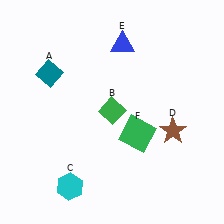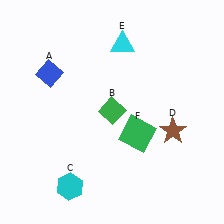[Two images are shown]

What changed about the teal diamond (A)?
In Image 1, A is teal. In Image 2, it changed to blue.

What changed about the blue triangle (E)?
In Image 1, E is blue. In Image 2, it changed to cyan.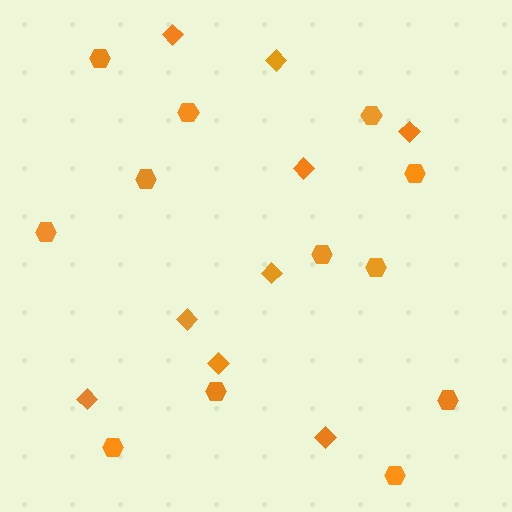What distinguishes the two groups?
There are 2 groups: one group of diamonds (9) and one group of hexagons (12).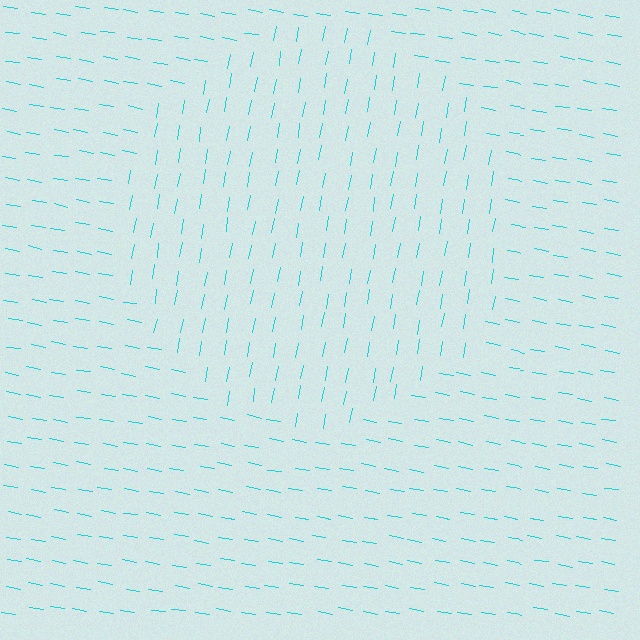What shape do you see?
I see a circle.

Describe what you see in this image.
The image is filled with small cyan line segments. A circle region in the image has lines oriented differently from the surrounding lines, creating a visible texture boundary.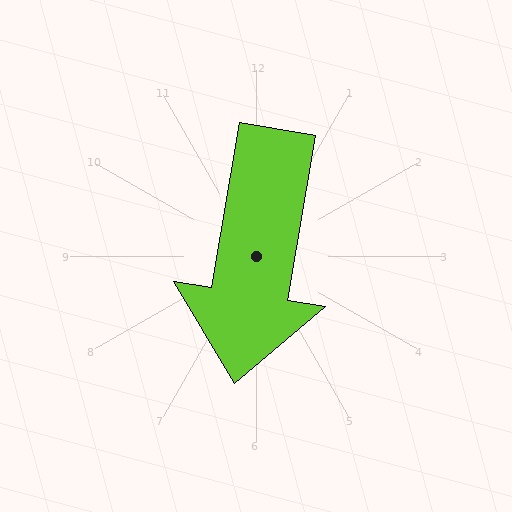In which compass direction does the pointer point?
South.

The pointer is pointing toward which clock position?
Roughly 6 o'clock.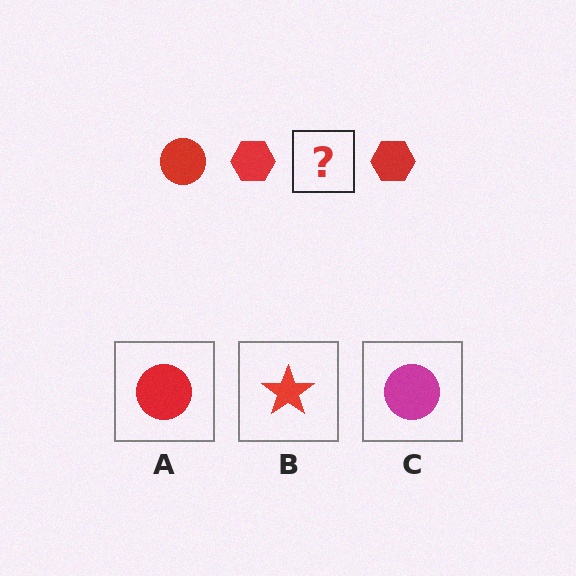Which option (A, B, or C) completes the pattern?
A.